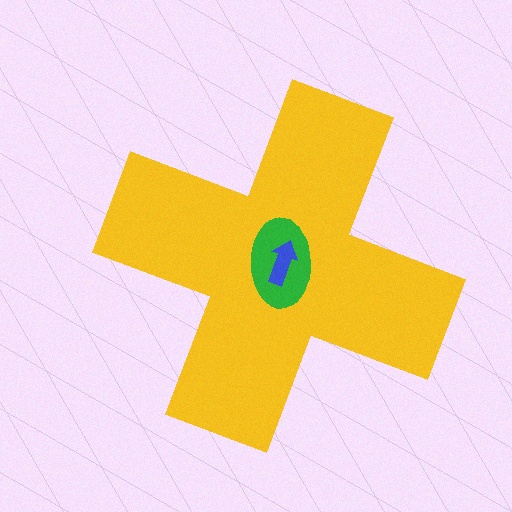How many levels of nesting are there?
3.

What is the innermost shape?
The blue arrow.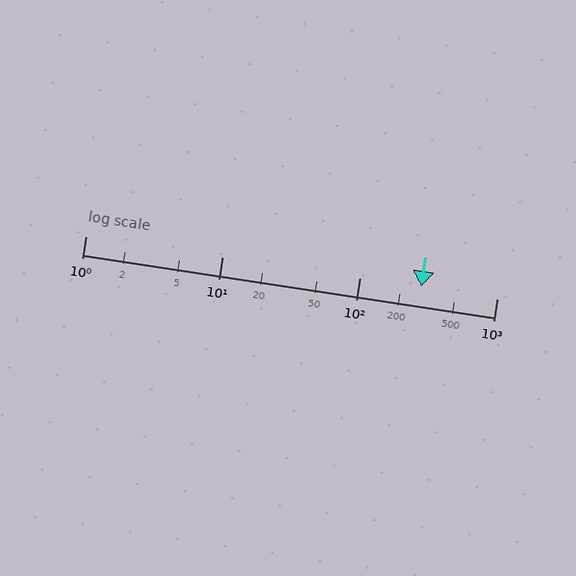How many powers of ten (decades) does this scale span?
The scale spans 3 decades, from 1 to 1000.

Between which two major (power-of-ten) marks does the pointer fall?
The pointer is between 100 and 1000.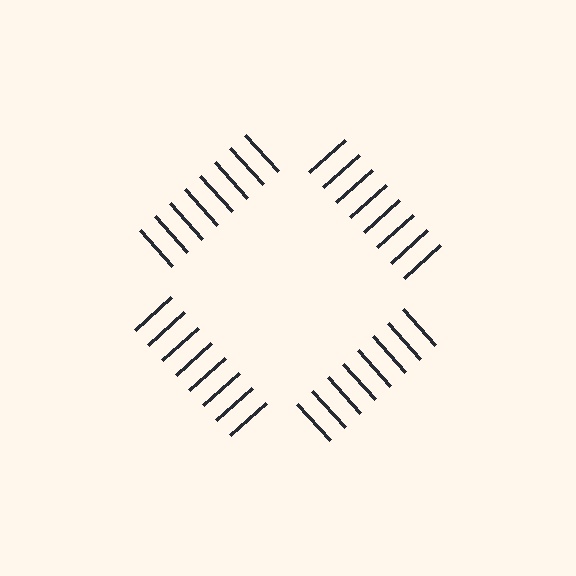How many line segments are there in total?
32 — 8 along each of the 4 edges.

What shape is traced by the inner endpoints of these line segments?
An illusory square — the line segments terminate on its edges but no continuous stroke is drawn.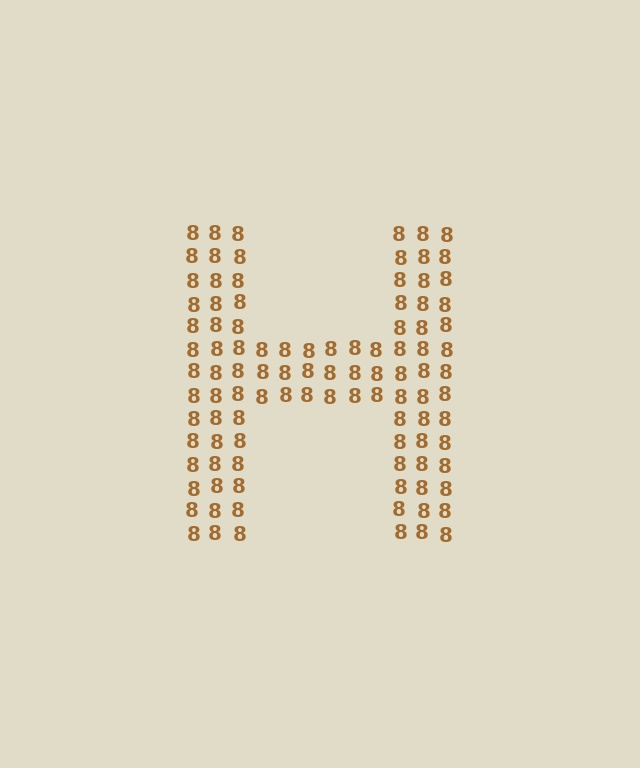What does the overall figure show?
The overall figure shows the letter H.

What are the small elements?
The small elements are digit 8's.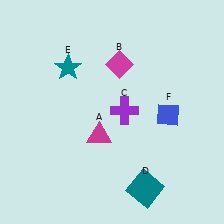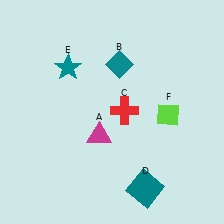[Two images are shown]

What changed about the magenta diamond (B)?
In Image 1, B is magenta. In Image 2, it changed to teal.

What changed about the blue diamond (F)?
In Image 1, F is blue. In Image 2, it changed to lime.